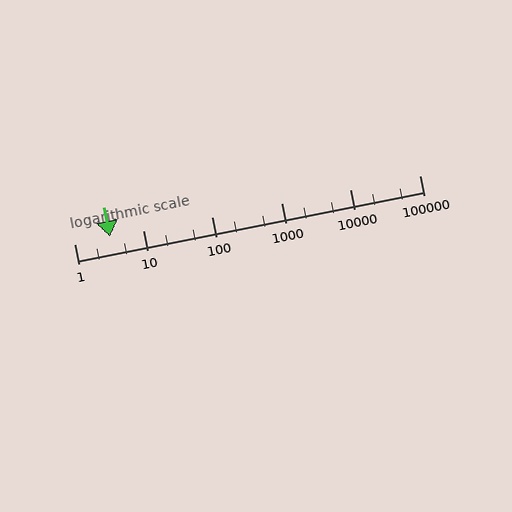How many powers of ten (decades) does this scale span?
The scale spans 5 decades, from 1 to 100000.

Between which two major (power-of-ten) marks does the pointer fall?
The pointer is between 1 and 10.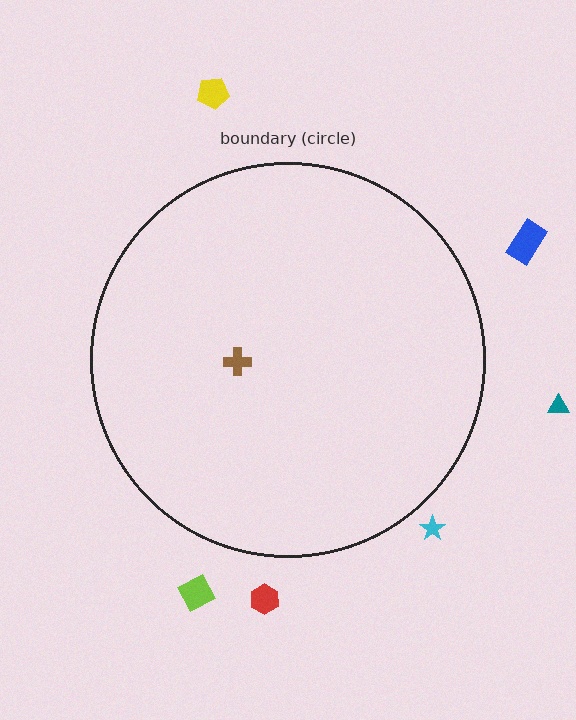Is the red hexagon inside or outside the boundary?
Outside.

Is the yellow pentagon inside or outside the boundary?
Outside.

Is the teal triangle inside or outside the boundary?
Outside.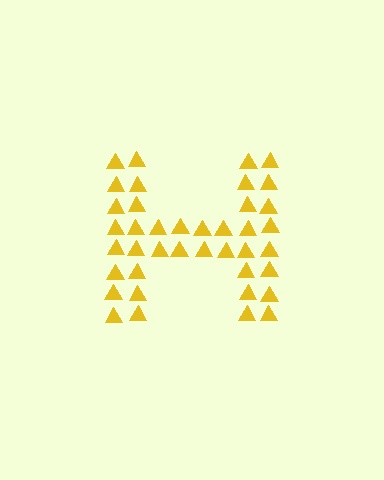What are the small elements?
The small elements are triangles.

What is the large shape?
The large shape is the letter H.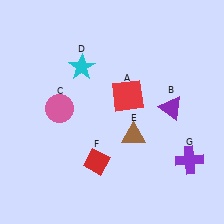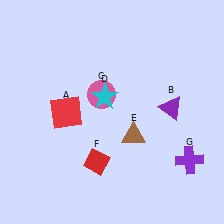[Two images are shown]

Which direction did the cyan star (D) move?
The cyan star (D) moved down.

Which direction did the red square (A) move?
The red square (A) moved left.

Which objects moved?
The objects that moved are: the red square (A), the pink circle (C), the cyan star (D).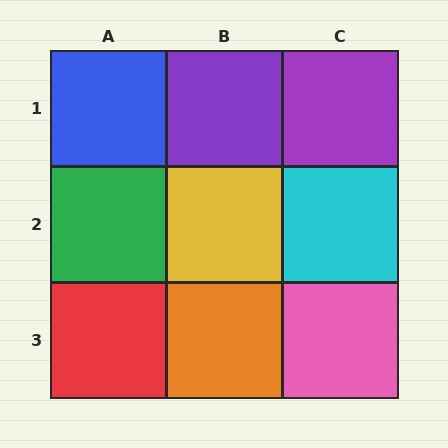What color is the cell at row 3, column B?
Orange.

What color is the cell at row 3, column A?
Red.